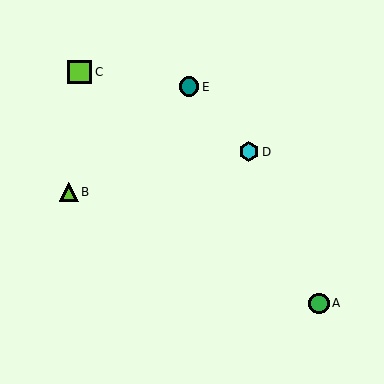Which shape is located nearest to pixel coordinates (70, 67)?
The lime square (labeled C) at (80, 72) is nearest to that location.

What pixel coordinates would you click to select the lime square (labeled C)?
Click at (80, 72) to select the lime square C.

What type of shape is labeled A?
Shape A is a green circle.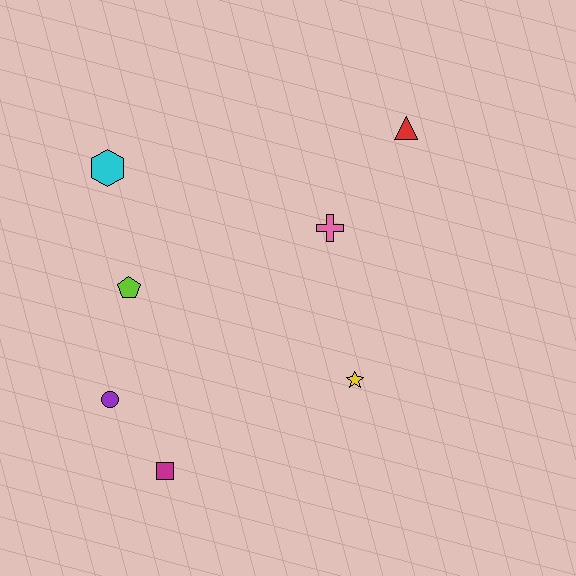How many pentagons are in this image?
There is 1 pentagon.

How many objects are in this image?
There are 7 objects.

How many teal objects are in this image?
There are no teal objects.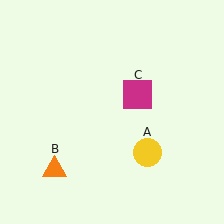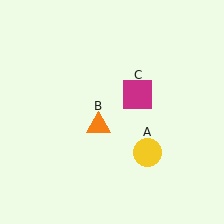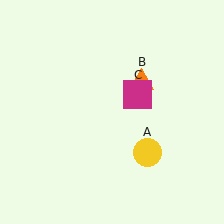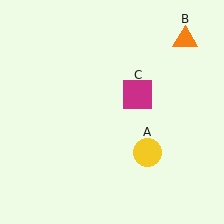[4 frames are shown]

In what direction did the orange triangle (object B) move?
The orange triangle (object B) moved up and to the right.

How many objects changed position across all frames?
1 object changed position: orange triangle (object B).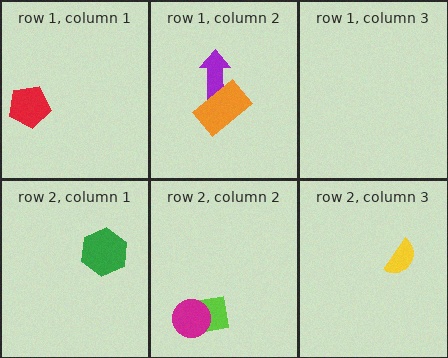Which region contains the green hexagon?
The row 2, column 1 region.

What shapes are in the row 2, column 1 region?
The green hexagon.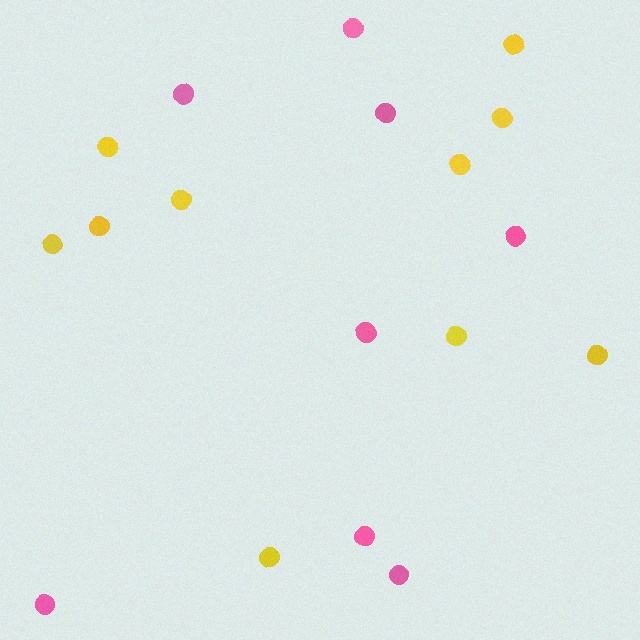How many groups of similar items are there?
There are 2 groups: one group of pink circles (8) and one group of yellow circles (10).